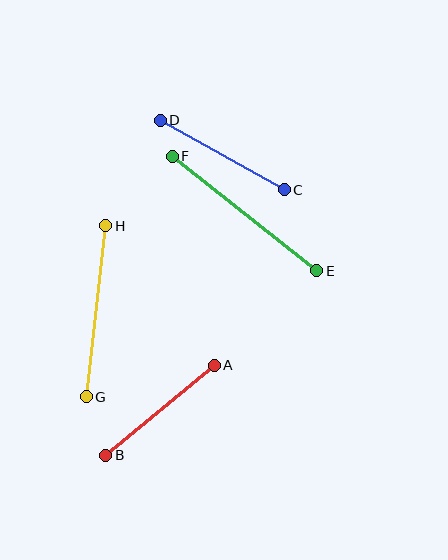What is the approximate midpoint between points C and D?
The midpoint is at approximately (222, 155) pixels.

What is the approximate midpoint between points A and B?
The midpoint is at approximately (160, 410) pixels.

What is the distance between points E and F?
The distance is approximately 184 pixels.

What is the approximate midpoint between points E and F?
The midpoint is at approximately (245, 213) pixels.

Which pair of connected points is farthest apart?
Points E and F are farthest apart.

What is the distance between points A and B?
The distance is approximately 141 pixels.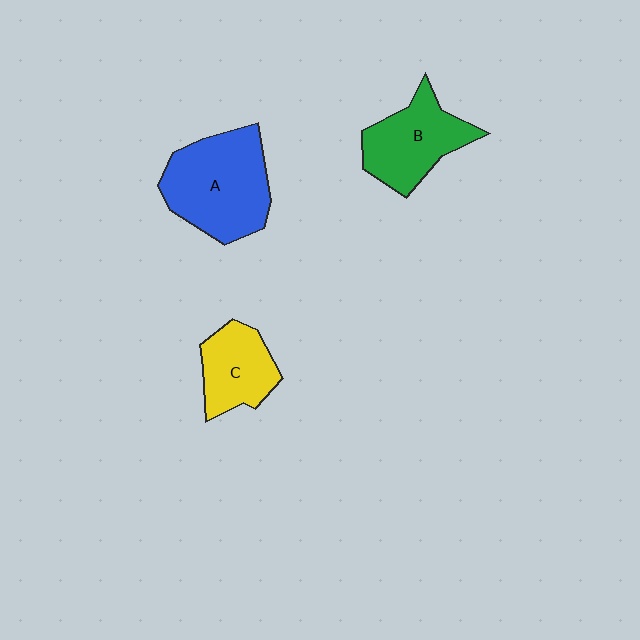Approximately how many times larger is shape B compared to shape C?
Approximately 1.3 times.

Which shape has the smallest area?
Shape C (yellow).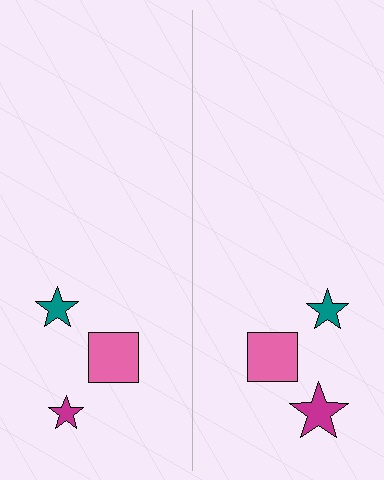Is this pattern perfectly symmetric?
No, the pattern is not perfectly symmetric. The magenta star on the right side has a different size than its mirror counterpart.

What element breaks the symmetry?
The magenta star on the right side has a different size than its mirror counterpart.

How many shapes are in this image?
There are 6 shapes in this image.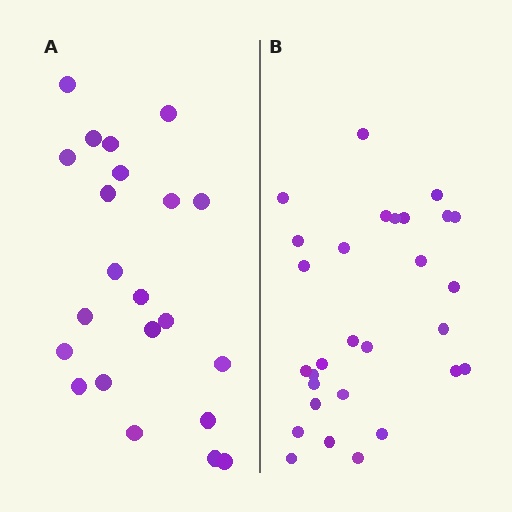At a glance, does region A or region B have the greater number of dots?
Region B (the right region) has more dots.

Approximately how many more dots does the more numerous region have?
Region B has roughly 8 or so more dots than region A.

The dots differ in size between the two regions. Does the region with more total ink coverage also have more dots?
No. Region A has more total ink coverage because its dots are larger, but region B actually contains more individual dots. Total area can be misleading — the number of items is what matters here.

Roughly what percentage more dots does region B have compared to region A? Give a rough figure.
About 30% more.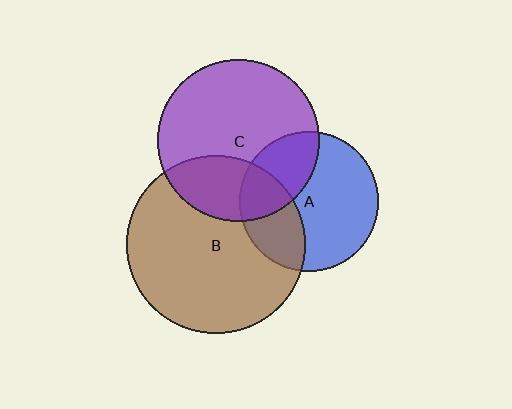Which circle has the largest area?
Circle B (brown).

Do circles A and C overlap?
Yes.